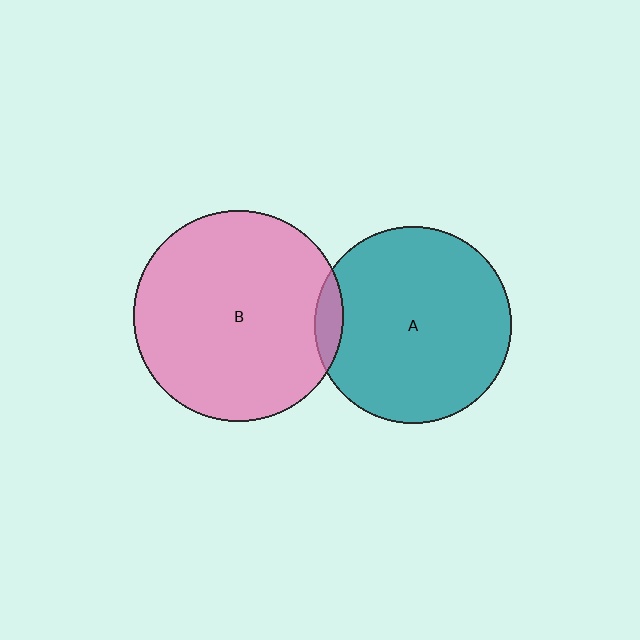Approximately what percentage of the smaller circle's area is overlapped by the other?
Approximately 5%.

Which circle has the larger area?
Circle B (pink).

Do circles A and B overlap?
Yes.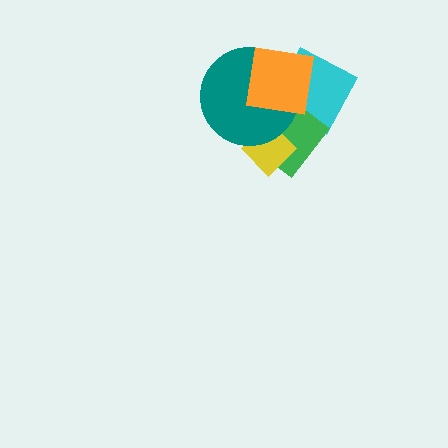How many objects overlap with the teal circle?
4 objects overlap with the teal circle.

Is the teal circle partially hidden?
Yes, it is partially covered by another shape.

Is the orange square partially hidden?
No, no other shape covers it.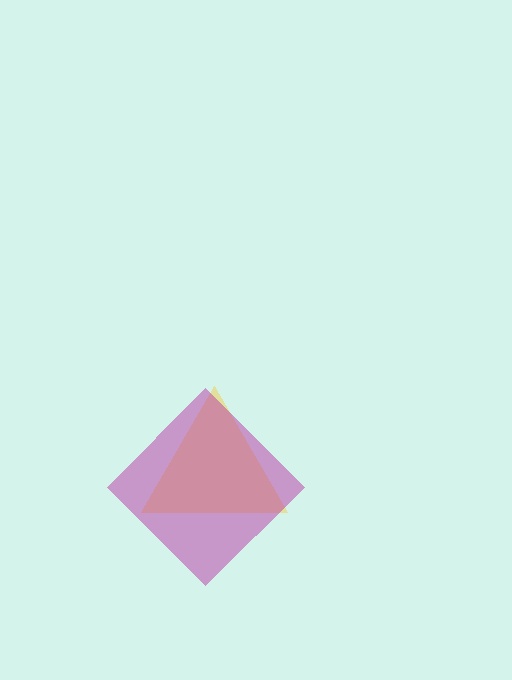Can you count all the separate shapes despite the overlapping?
Yes, there are 2 separate shapes.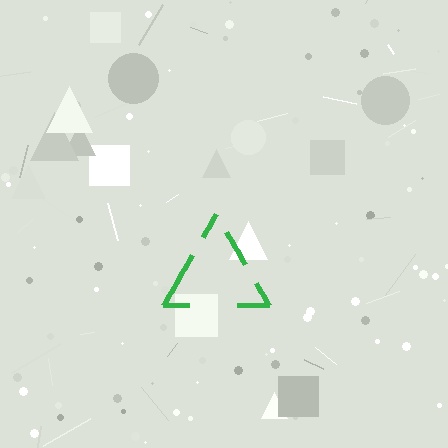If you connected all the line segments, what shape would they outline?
They would outline a triangle.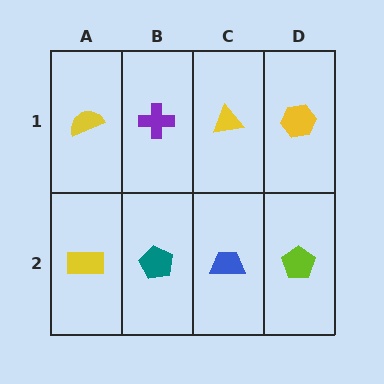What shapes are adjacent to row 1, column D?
A lime pentagon (row 2, column D), a yellow triangle (row 1, column C).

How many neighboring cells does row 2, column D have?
2.